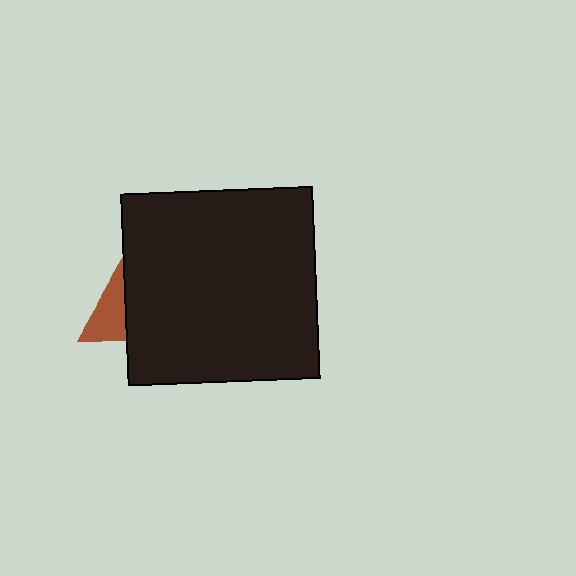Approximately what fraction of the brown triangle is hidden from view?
Roughly 55% of the brown triangle is hidden behind the black square.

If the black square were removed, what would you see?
You would see the complete brown triangle.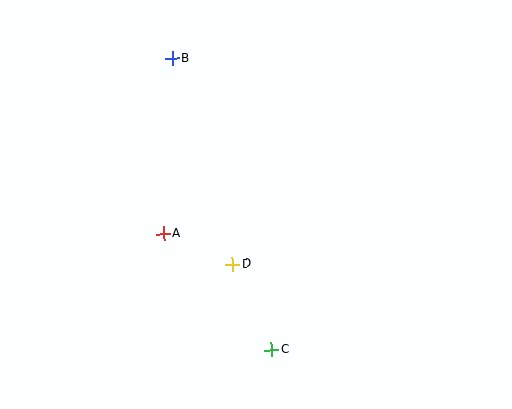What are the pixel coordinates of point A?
Point A is at (164, 234).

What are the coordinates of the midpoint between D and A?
The midpoint between D and A is at (198, 249).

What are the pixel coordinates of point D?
Point D is at (233, 264).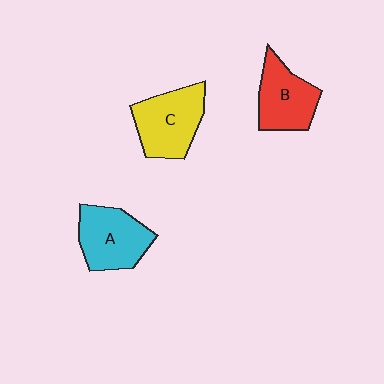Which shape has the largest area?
Shape C (yellow).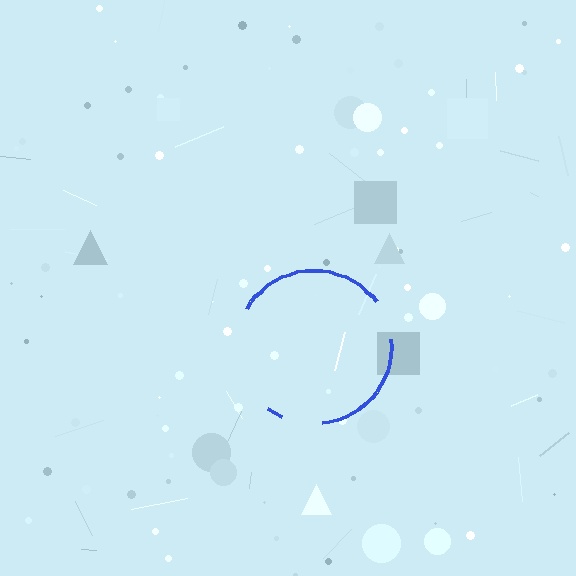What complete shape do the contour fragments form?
The contour fragments form a circle.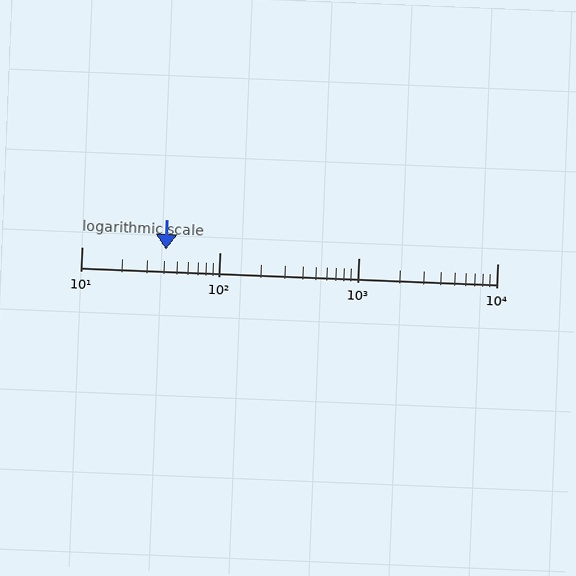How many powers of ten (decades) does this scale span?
The scale spans 3 decades, from 10 to 10000.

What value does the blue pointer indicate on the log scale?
The pointer indicates approximately 41.